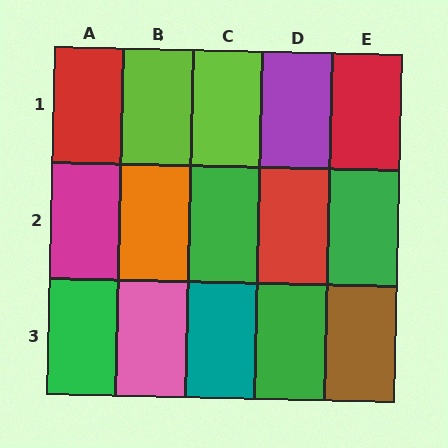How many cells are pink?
1 cell is pink.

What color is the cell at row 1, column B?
Lime.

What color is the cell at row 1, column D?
Purple.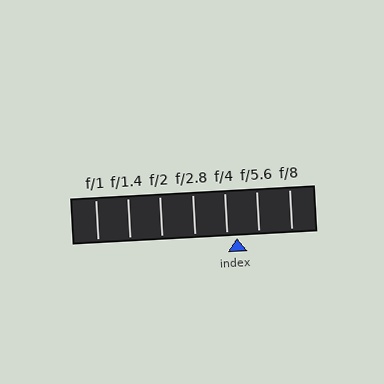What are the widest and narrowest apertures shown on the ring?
The widest aperture shown is f/1 and the narrowest is f/8.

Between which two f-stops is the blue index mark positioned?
The index mark is between f/4 and f/5.6.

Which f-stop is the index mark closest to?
The index mark is closest to f/4.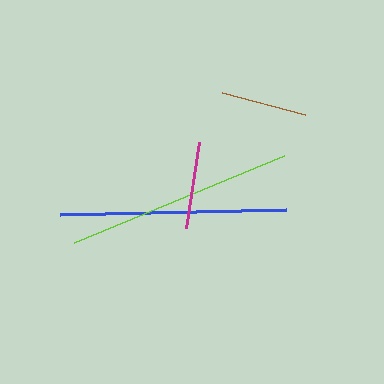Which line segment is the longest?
The lime line is the longest at approximately 227 pixels.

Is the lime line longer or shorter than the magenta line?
The lime line is longer than the magenta line.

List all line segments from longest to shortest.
From longest to shortest: lime, blue, magenta, brown.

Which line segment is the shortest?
The brown line is the shortest at approximately 85 pixels.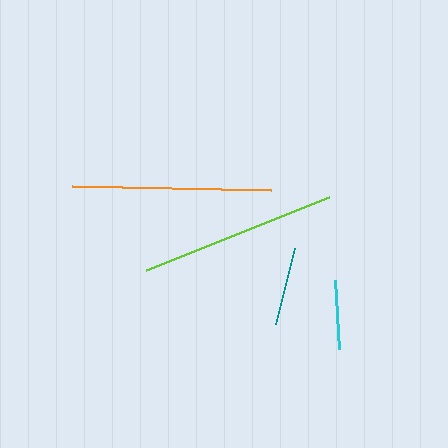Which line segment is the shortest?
The cyan line is the shortest at approximately 70 pixels.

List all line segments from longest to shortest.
From longest to shortest: orange, lime, teal, cyan.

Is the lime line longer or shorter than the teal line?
The lime line is longer than the teal line.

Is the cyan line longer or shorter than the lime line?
The lime line is longer than the cyan line.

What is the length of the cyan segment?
The cyan segment is approximately 70 pixels long.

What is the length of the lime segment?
The lime segment is approximately 197 pixels long.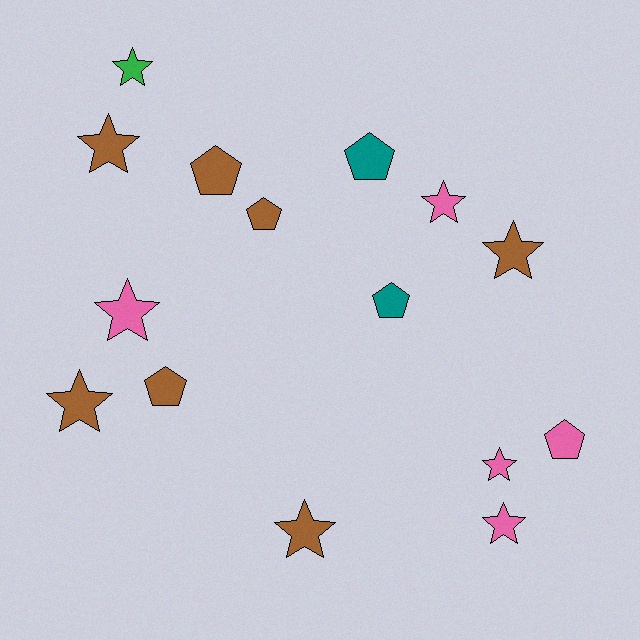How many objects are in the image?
There are 15 objects.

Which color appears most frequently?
Brown, with 7 objects.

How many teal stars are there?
There are no teal stars.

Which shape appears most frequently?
Star, with 9 objects.